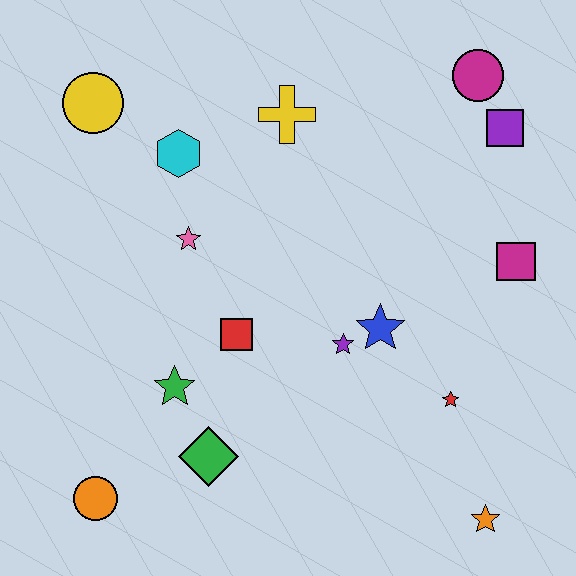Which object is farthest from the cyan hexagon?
The orange star is farthest from the cyan hexagon.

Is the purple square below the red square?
No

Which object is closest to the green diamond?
The green star is closest to the green diamond.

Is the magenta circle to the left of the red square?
No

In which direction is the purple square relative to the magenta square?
The purple square is above the magenta square.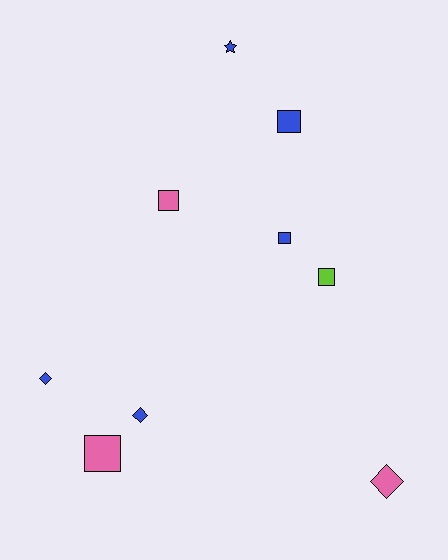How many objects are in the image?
There are 9 objects.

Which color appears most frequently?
Blue, with 5 objects.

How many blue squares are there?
There are 2 blue squares.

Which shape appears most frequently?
Square, with 5 objects.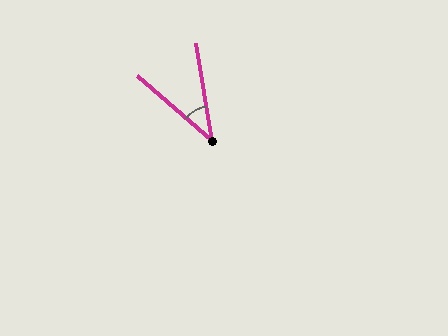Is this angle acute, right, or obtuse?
It is acute.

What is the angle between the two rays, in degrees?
Approximately 40 degrees.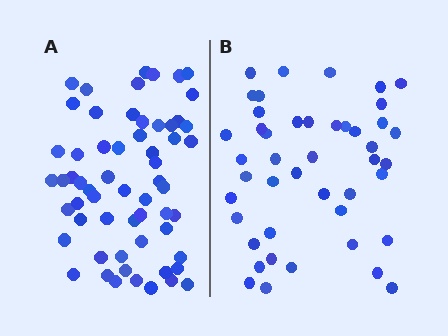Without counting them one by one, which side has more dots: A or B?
Region A (the left region) has more dots.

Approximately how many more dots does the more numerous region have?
Region A has approximately 15 more dots than region B.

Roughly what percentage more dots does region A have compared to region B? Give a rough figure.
About 35% more.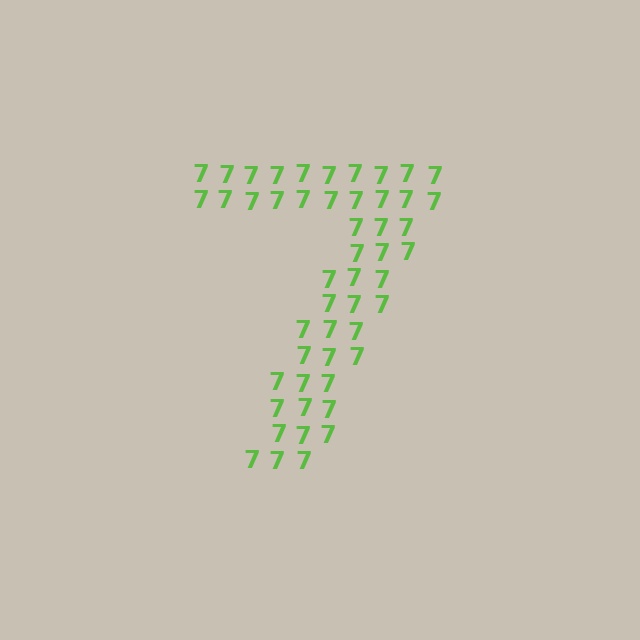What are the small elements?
The small elements are digit 7's.